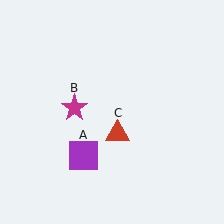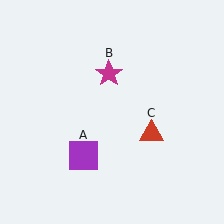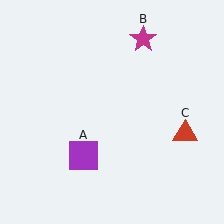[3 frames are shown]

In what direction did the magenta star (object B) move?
The magenta star (object B) moved up and to the right.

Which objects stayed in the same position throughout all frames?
Purple square (object A) remained stationary.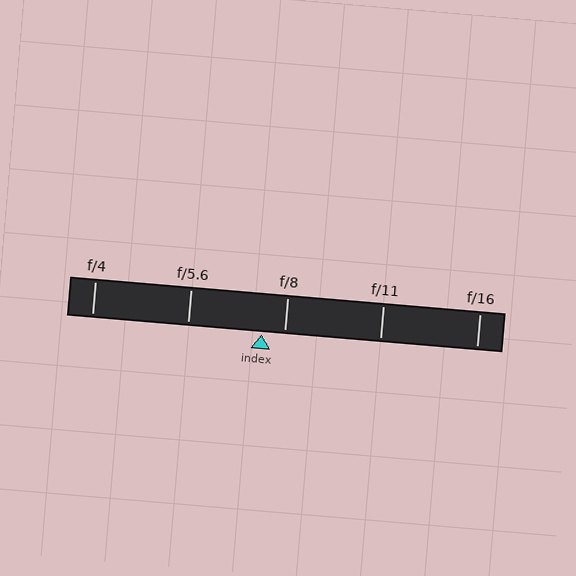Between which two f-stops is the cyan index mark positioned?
The index mark is between f/5.6 and f/8.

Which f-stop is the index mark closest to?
The index mark is closest to f/8.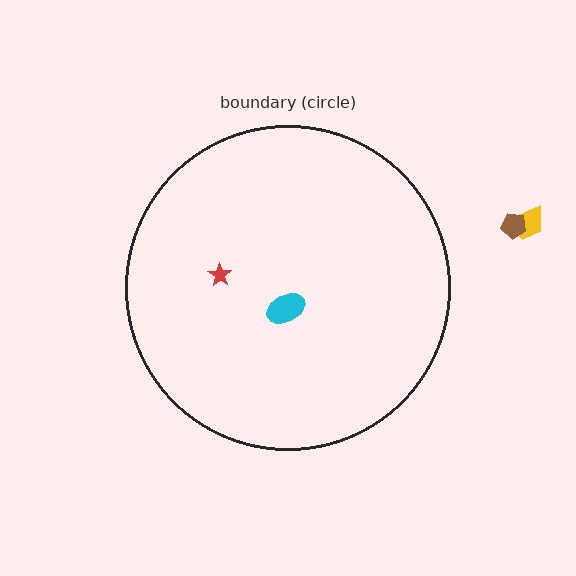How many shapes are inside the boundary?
2 inside, 2 outside.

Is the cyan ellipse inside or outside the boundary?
Inside.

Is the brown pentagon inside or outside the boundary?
Outside.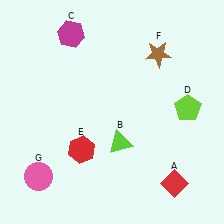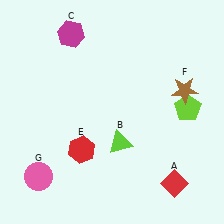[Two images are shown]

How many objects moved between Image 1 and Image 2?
1 object moved between the two images.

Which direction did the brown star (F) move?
The brown star (F) moved down.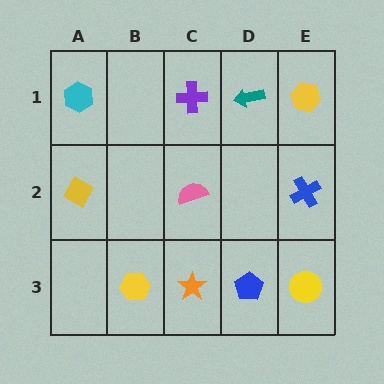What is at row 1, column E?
A yellow hexagon.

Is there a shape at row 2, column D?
No, that cell is empty.